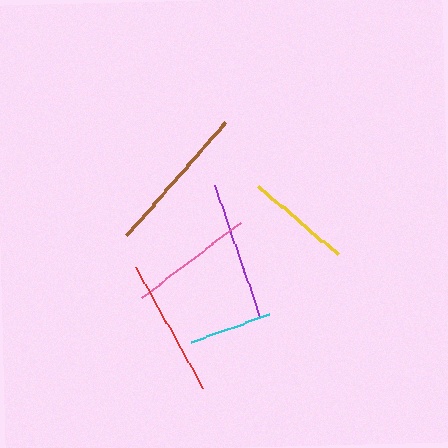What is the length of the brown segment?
The brown segment is approximately 151 pixels long.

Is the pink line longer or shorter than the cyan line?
The pink line is longer than the cyan line.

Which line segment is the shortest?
The cyan line is the shortest at approximately 83 pixels.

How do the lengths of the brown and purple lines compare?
The brown and purple lines are approximately the same length.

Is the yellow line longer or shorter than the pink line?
The pink line is longer than the yellow line.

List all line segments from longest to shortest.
From longest to shortest: brown, purple, red, pink, yellow, cyan.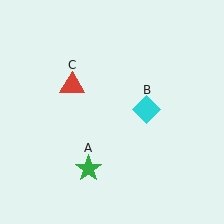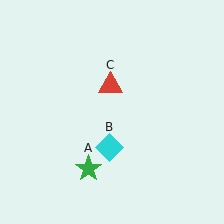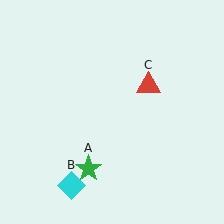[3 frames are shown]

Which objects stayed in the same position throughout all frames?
Green star (object A) remained stationary.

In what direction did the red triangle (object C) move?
The red triangle (object C) moved right.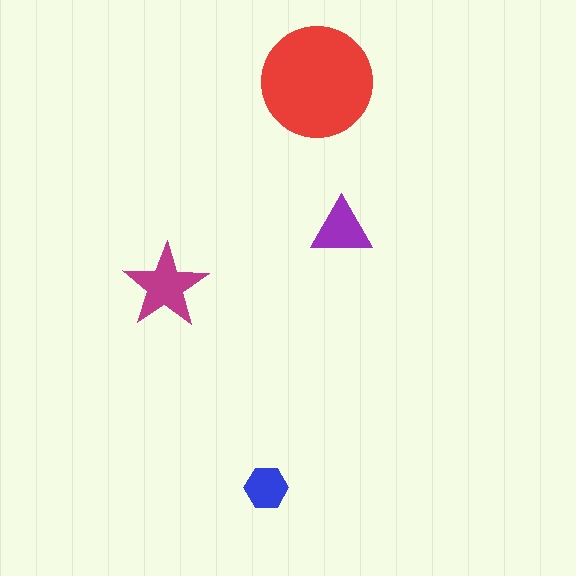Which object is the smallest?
The blue hexagon.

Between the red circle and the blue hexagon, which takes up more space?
The red circle.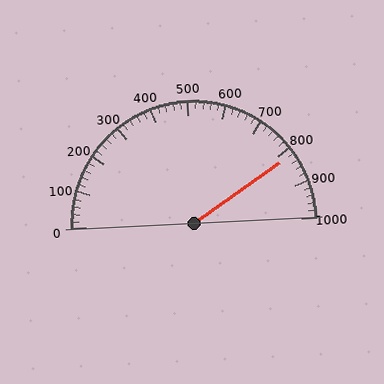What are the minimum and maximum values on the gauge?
The gauge ranges from 0 to 1000.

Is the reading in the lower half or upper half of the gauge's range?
The reading is in the upper half of the range (0 to 1000).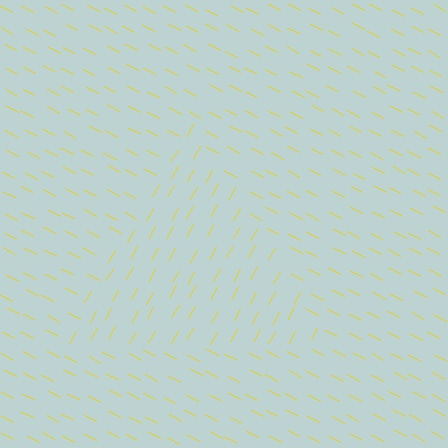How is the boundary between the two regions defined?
The boundary is defined purely by a change in line orientation (approximately 88 degrees difference). All lines are the same color and thickness.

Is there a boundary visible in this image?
Yes, there is a texture boundary formed by a change in line orientation.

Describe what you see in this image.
The image is filled with small yellow line segments. A triangle region in the image has lines oriented differently from the surrounding lines, creating a visible texture boundary.